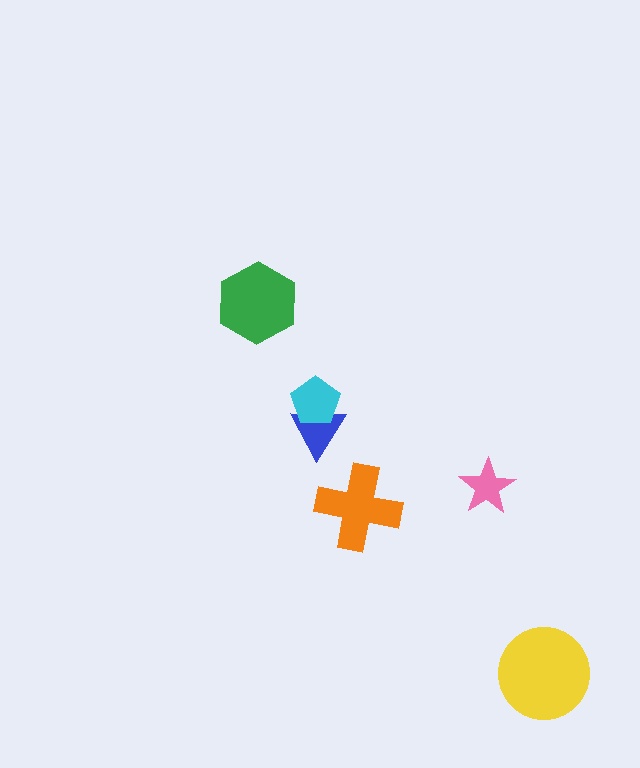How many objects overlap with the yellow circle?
0 objects overlap with the yellow circle.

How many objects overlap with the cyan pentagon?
1 object overlaps with the cyan pentagon.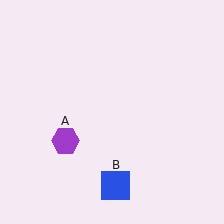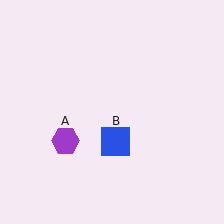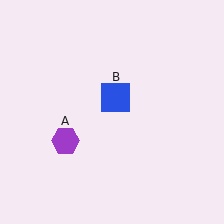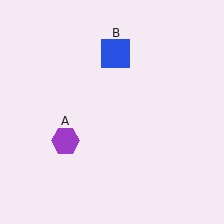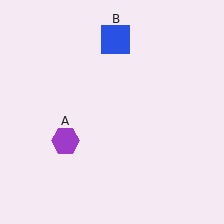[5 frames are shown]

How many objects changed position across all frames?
1 object changed position: blue square (object B).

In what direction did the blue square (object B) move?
The blue square (object B) moved up.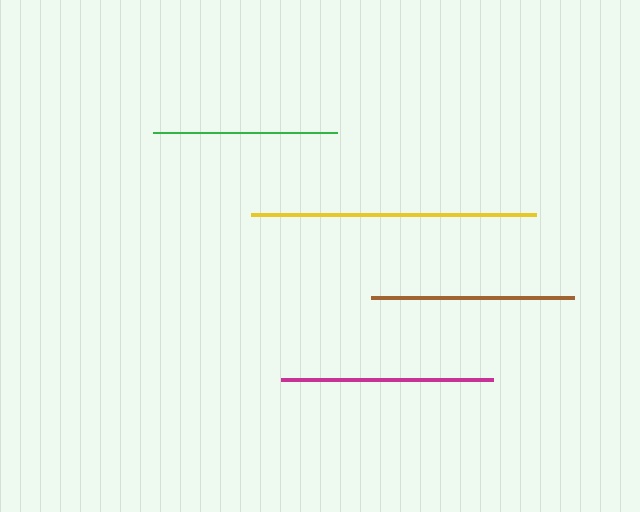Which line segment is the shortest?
The green line is the shortest at approximately 183 pixels.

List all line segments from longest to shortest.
From longest to shortest: yellow, magenta, brown, green.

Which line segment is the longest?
The yellow line is the longest at approximately 285 pixels.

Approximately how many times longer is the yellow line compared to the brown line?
The yellow line is approximately 1.4 times the length of the brown line.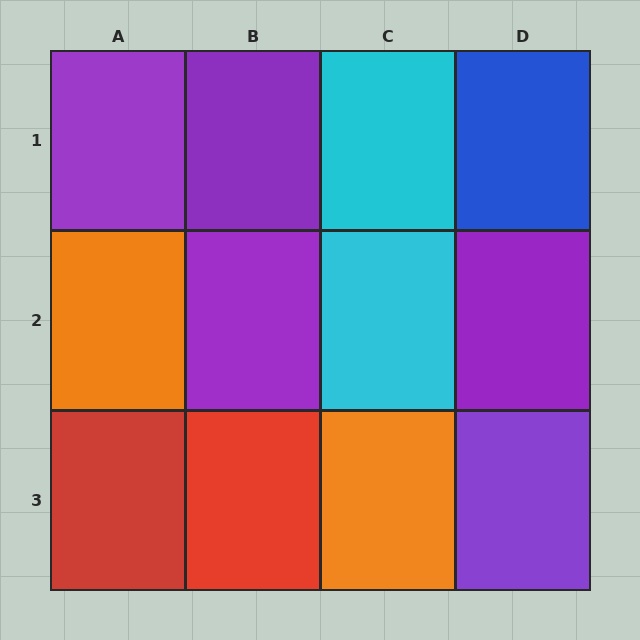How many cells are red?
2 cells are red.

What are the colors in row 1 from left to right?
Purple, purple, cyan, blue.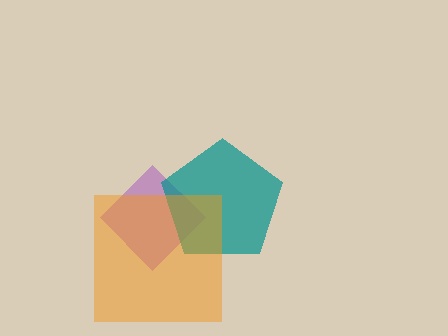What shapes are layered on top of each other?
The layered shapes are: a purple diamond, a teal pentagon, an orange square.